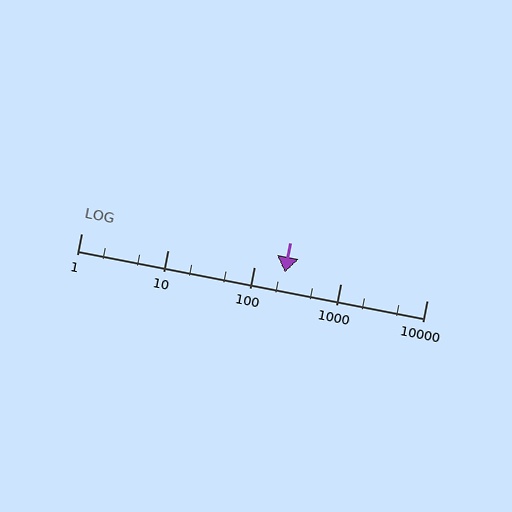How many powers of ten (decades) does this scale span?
The scale spans 4 decades, from 1 to 10000.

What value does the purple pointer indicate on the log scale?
The pointer indicates approximately 230.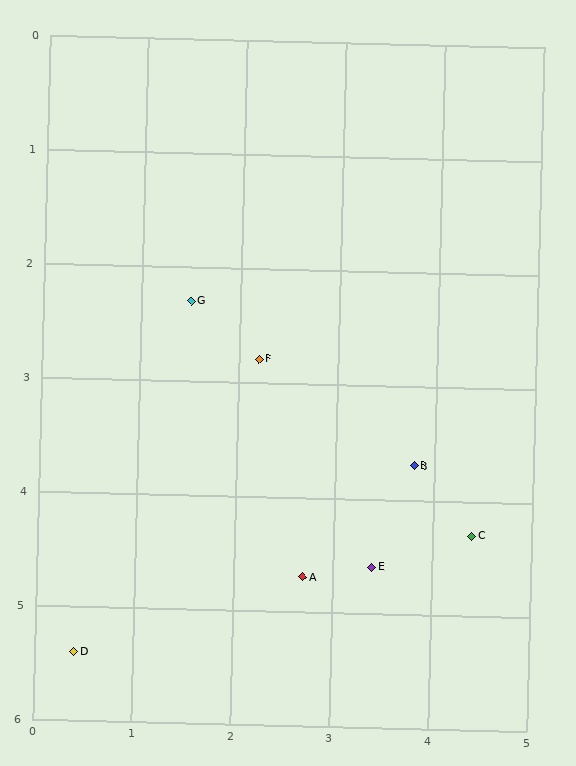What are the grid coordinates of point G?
Point G is at approximately (1.5, 2.3).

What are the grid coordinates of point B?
Point B is at approximately (3.8, 3.7).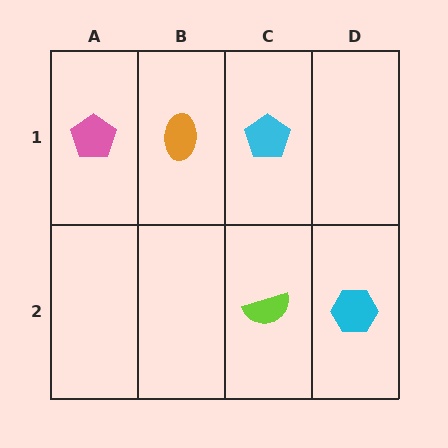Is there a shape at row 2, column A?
No, that cell is empty.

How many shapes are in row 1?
3 shapes.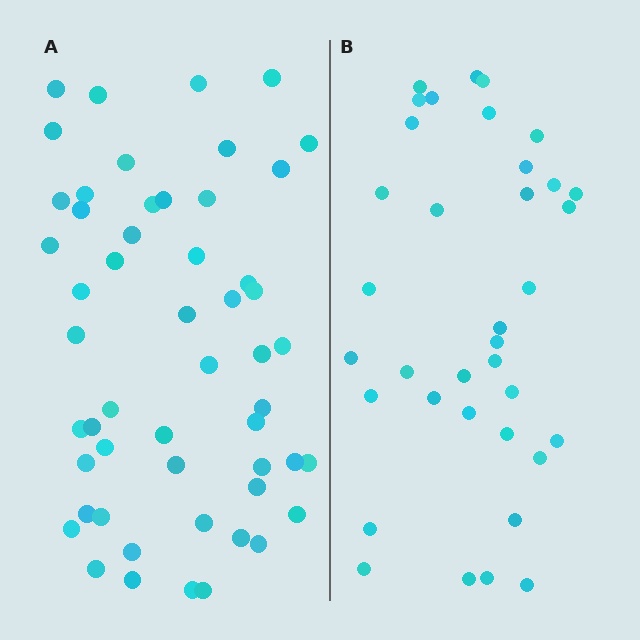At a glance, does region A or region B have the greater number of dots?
Region A (the left region) has more dots.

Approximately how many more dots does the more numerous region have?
Region A has approximately 15 more dots than region B.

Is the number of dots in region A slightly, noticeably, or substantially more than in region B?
Region A has substantially more. The ratio is roughly 1.5 to 1.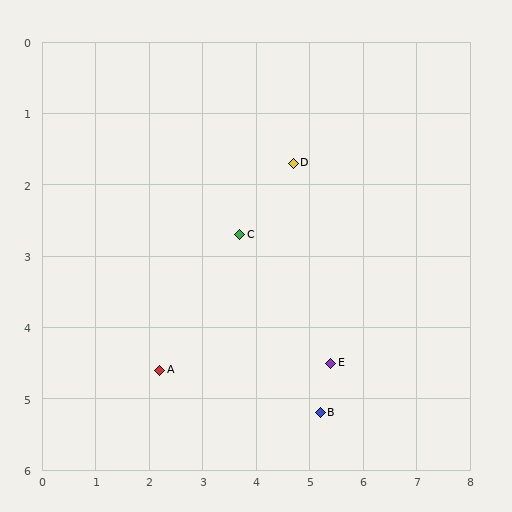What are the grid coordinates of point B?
Point B is at approximately (5.2, 5.2).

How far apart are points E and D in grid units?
Points E and D are about 2.9 grid units apart.